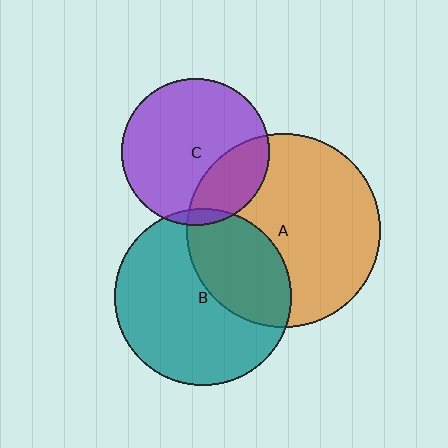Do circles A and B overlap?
Yes.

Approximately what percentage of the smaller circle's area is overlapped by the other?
Approximately 35%.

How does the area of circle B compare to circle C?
Approximately 1.4 times.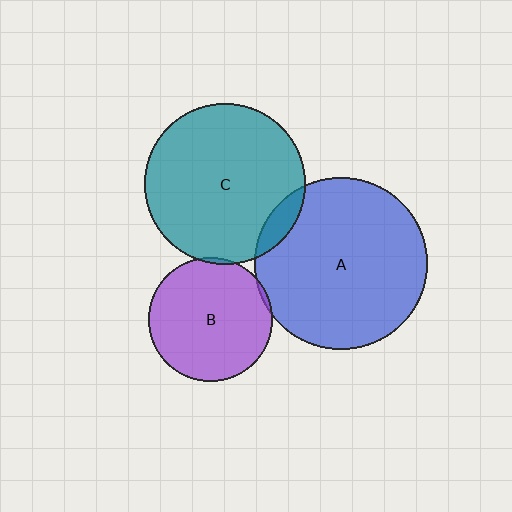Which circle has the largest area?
Circle A (blue).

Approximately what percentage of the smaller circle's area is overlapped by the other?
Approximately 5%.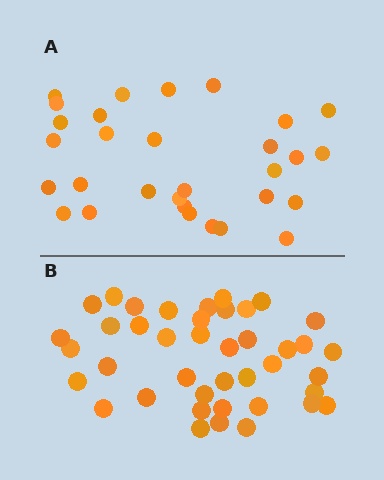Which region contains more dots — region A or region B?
Region B (the bottom region) has more dots.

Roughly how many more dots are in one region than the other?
Region B has roughly 12 or so more dots than region A.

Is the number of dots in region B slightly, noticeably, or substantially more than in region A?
Region B has noticeably more, but not dramatically so. The ratio is roughly 1.4 to 1.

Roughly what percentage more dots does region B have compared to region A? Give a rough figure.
About 35% more.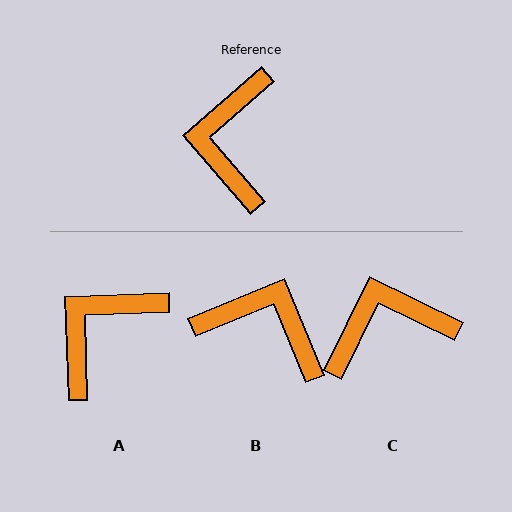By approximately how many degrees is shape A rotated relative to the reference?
Approximately 39 degrees clockwise.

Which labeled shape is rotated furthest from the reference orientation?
B, about 109 degrees away.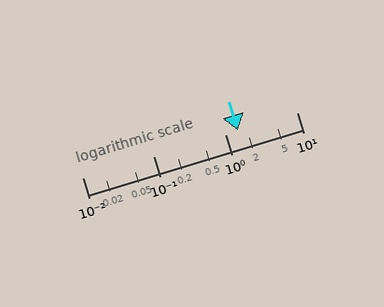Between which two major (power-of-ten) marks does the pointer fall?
The pointer is between 1 and 10.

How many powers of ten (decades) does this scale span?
The scale spans 3 decades, from 0.01 to 10.